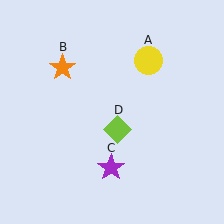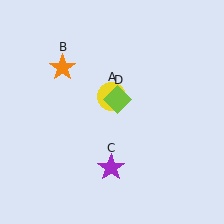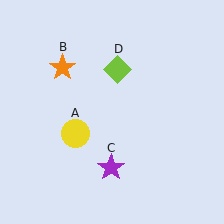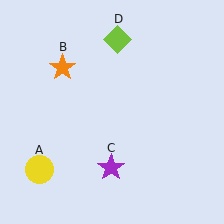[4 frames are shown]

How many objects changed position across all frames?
2 objects changed position: yellow circle (object A), lime diamond (object D).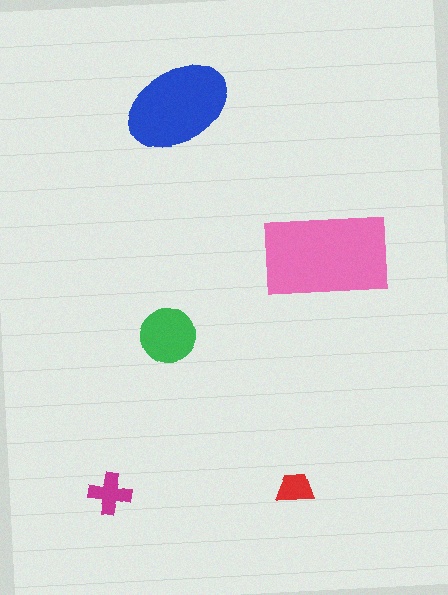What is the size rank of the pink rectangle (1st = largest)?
1st.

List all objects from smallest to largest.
The red trapezoid, the magenta cross, the green circle, the blue ellipse, the pink rectangle.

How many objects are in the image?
There are 5 objects in the image.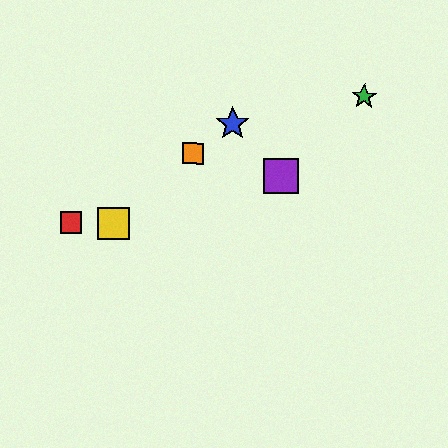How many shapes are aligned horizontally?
2 shapes (the red square, the yellow square) are aligned horizontally.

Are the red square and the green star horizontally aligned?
No, the red square is at y≈223 and the green star is at y≈97.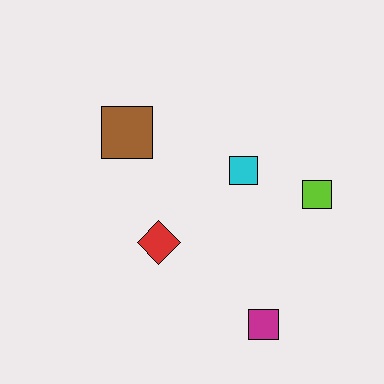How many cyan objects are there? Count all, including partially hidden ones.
There is 1 cyan object.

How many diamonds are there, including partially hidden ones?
There is 1 diamond.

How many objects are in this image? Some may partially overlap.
There are 5 objects.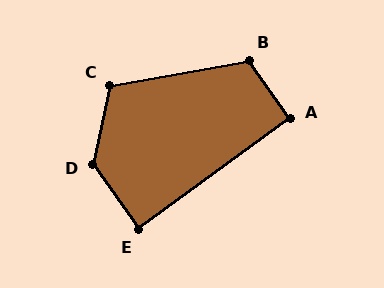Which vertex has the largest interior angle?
D, at approximately 133 degrees.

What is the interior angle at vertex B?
Approximately 115 degrees (obtuse).